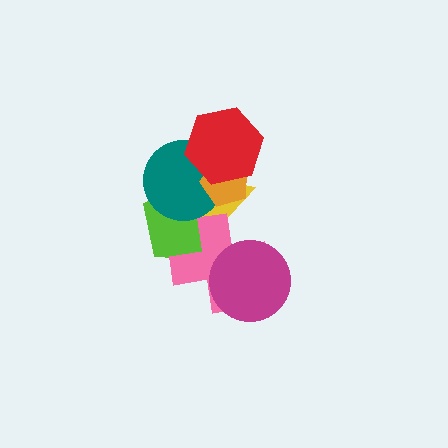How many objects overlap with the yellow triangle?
5 objects overlap with the yellow triangle.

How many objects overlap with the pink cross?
3 objects overlap with the pink cross.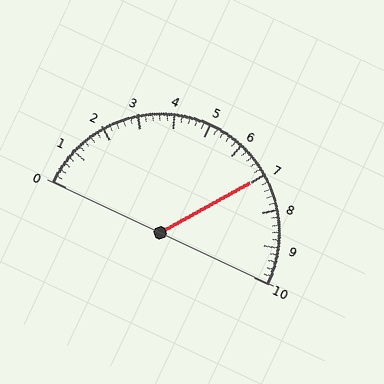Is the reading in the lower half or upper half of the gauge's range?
The reading is in the upper half of the range (0 to 10).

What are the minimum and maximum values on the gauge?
The gauge ranges from 0 to 10.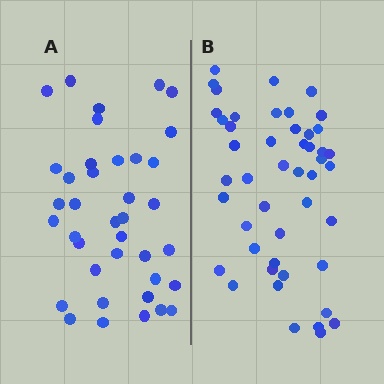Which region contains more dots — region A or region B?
Region B (the right region) has more dots.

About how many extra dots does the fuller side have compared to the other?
Region B has roughly 8 or so more dots than region A.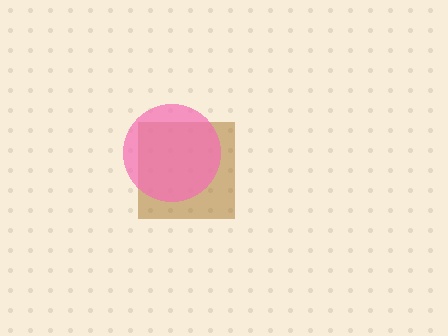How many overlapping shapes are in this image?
There are 2 overlapping shapes in the image.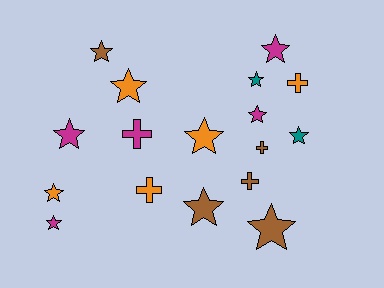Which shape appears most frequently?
Star, with 12 objects.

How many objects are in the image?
There are 17 objects.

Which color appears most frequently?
Orange, with 5 objects.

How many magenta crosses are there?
There is 1 magenta cross.